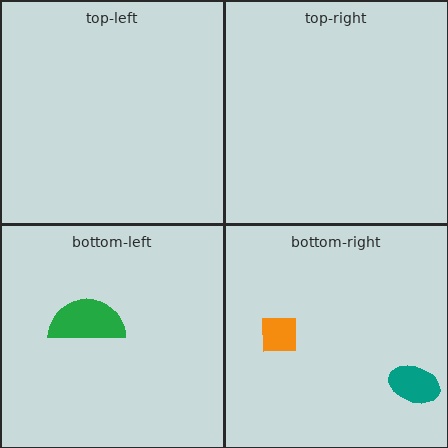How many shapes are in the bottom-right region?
2.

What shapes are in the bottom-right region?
The orange square, the teal ellipse.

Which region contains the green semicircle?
The bottom-left region.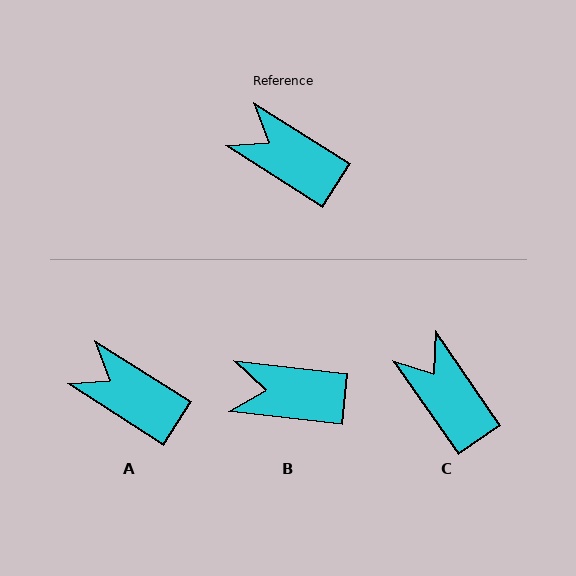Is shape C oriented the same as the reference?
No, it is off by about 23 degrees.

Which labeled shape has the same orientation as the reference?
A.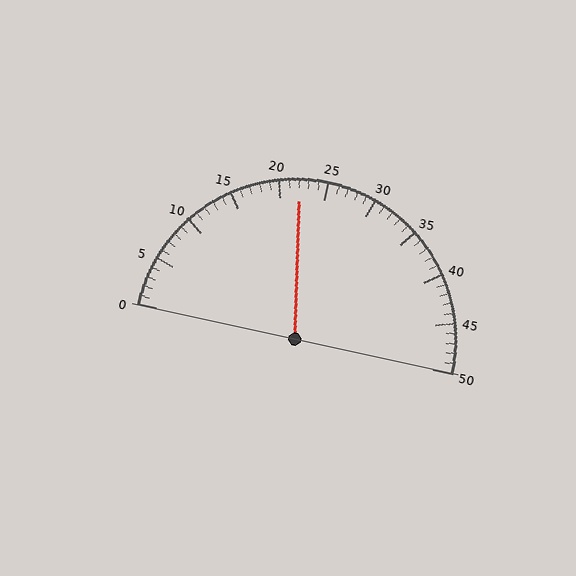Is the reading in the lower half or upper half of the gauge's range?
The reading is in the lower half of the range (0 to 50).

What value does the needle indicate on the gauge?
The needle indicates approximately 22.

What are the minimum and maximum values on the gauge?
The gauge ranges from 0 to 50.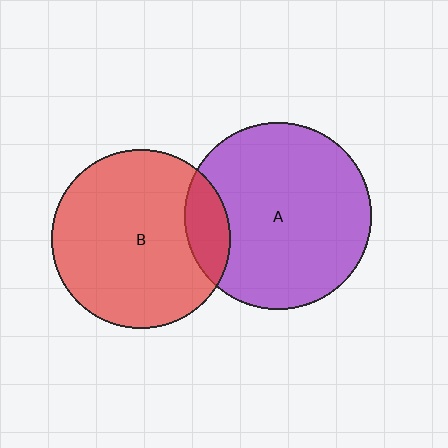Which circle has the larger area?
Circle A (purple).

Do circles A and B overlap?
Yes.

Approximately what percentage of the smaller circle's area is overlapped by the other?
Approximately 15%.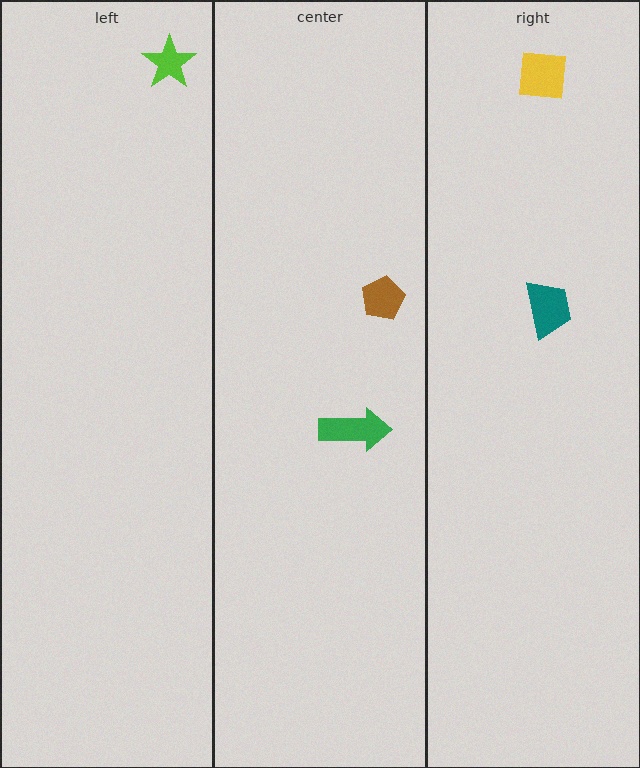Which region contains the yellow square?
The right region.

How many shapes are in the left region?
1.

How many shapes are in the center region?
2.